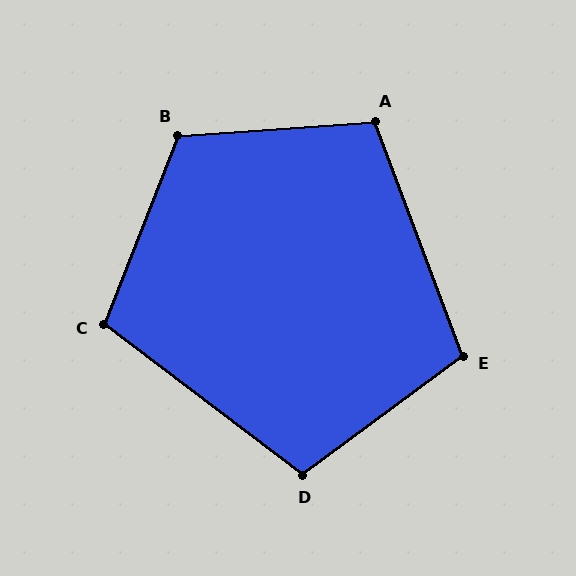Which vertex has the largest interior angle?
B, at approximately 116 degrees.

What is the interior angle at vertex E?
Approximately 106 degrees (obtuse).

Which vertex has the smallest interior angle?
C, at approximately 106 degrees.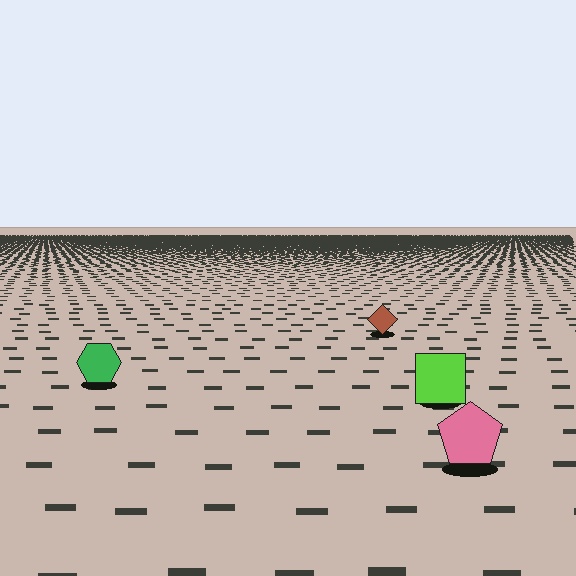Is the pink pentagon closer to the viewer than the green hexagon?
Yes. The pink pentagon is closer — you can tell from the texture gradient: the ground texture is coarser near it.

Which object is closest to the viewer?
The pink pentagon is closest. The texture marks near it are larger and more spread out.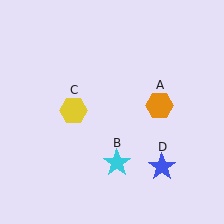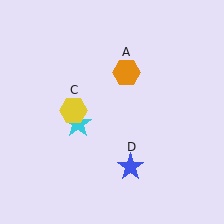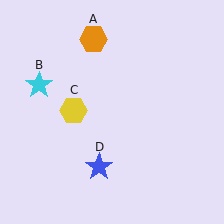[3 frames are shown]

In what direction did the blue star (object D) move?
The blue star (object D) moved left.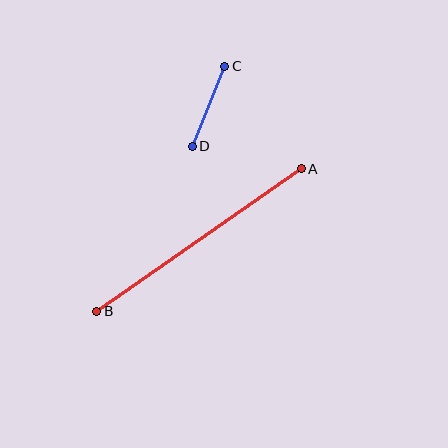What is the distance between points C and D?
The distance is approximately 86 pixels.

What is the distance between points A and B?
The distance is approximately 250 pixels.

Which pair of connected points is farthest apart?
Points A and B are farthest apart.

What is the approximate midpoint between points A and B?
The midpoint is at approximately (199, 240) pixels.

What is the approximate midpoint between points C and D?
The midpoint is at approximately (208, 106) pixels.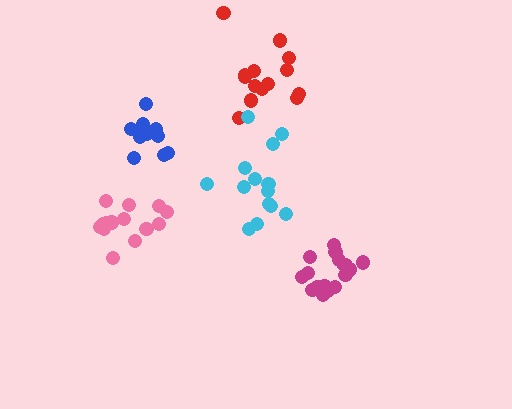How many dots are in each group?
Group 1: 17 dots, Group 2: 14 dots, Group 3: 14 dots, Group 4: 14 dots, Group 5: 12 dots (71 total).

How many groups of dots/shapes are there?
There are 5 groups.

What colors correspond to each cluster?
The clusters are colored: magenta, red, cyan, pink, blue.